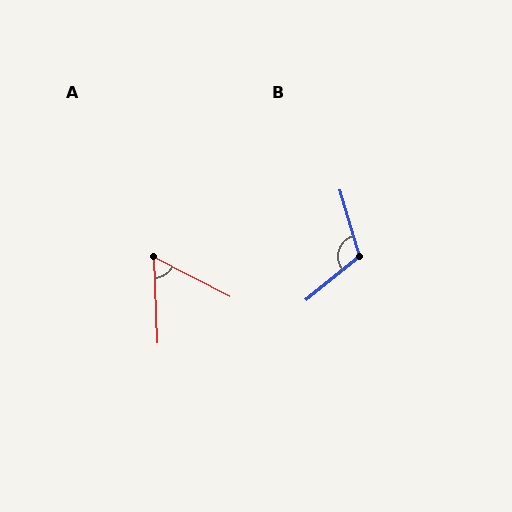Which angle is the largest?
B, at approximately 113 degrees.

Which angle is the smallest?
A, at approximately 60 degrees.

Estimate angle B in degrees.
Approximately 113 degrees.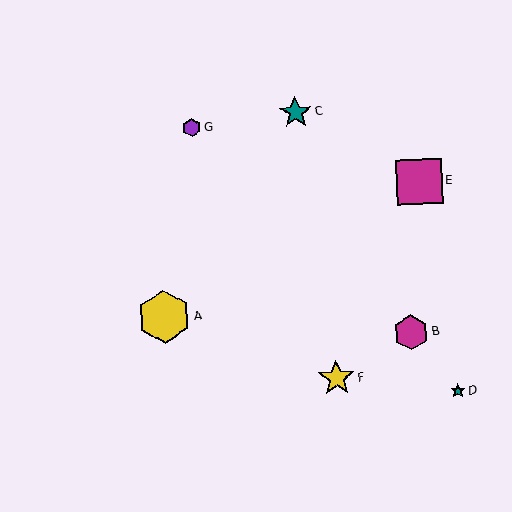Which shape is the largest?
The yellow hexagon (labeled A) is the largest.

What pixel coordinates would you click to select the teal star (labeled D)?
Click at (458, 391) to select the teal star D.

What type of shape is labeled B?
Shape B is a magenta hexagon.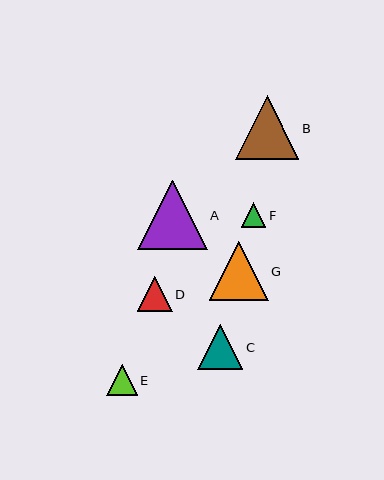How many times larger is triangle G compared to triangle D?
Triangle G is approximately 1.7 times the size of triangle D.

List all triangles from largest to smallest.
From largest to smallest: A, B, G, C, D, E, F.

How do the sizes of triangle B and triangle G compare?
Triangle B and triangle G are approximately the same size.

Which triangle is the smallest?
Triangle F is the smallest with a size of approximately 24 pixels.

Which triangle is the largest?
Triangle A is the largest with a size of approximately 69 pixels.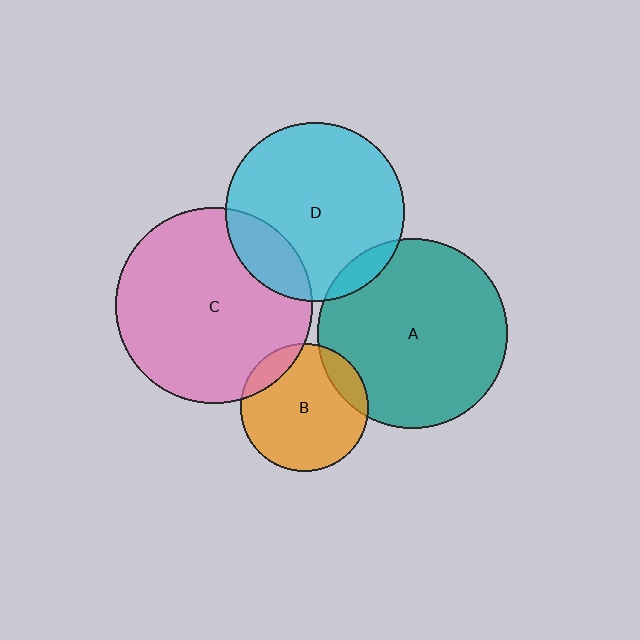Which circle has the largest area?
Circle C (pink).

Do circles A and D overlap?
Yes.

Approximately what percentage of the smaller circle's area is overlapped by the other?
Approximately 5%.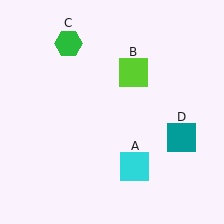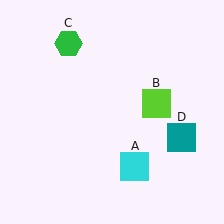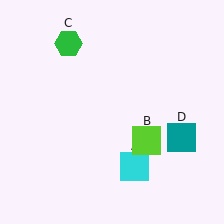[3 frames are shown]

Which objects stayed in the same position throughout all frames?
Cyan square (object A) and green hexagon (object C) and teal square (object D) remained stationary.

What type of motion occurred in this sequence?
The lime square (object B) rotated clockwise around the center of the scene.